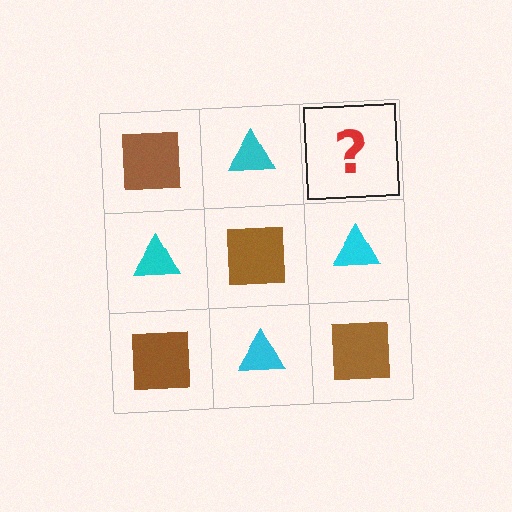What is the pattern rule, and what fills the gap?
The rule is that it alternates brown square and cyan triangle in a checkerboard pattern. The gap should be filled with a brown square.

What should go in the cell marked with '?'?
The missing cell should contain a brown square.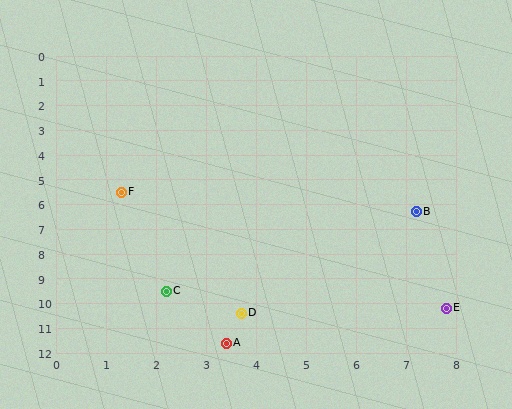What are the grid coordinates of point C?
Point C is at approximately (2.2, 9.5).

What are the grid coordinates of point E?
Point E is at approximately (7.8, 10.2).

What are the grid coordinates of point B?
Point B is at approximately (7.2, 6.3).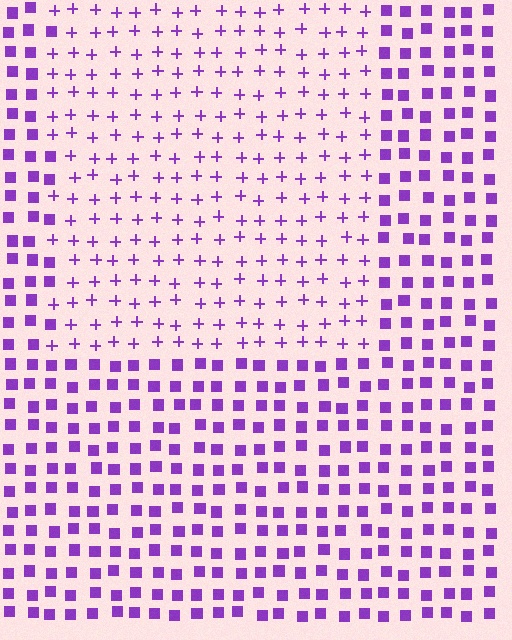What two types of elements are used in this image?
The image uses plus signs inside the rectangle region and squares outside it.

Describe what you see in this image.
The image is filled with small purple elements arranged in a uniform grid. A rectangle-shaped region contains plus signs, while the surrounding area contains squares. The boundary is defined purely by the change in element shape.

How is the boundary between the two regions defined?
The boundary is defined by a change in element shape: plus signs inside vs. squares outside. All elements share the same color and spacing.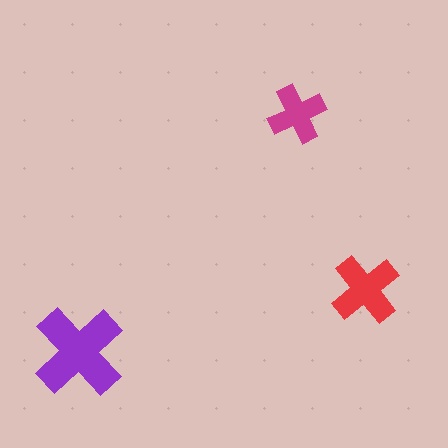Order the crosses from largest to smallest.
the purple one, the red one, the magenta one.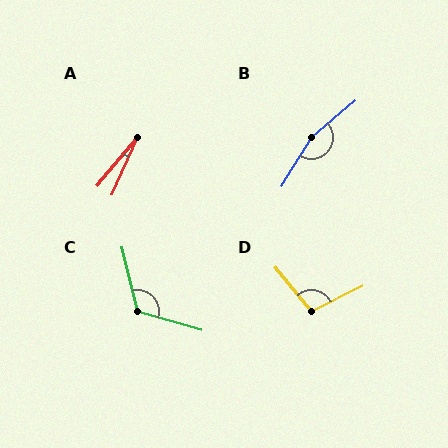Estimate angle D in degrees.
Approximately 103 degrees.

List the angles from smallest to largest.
A (15°), D (103°), C (119°), B (162°).